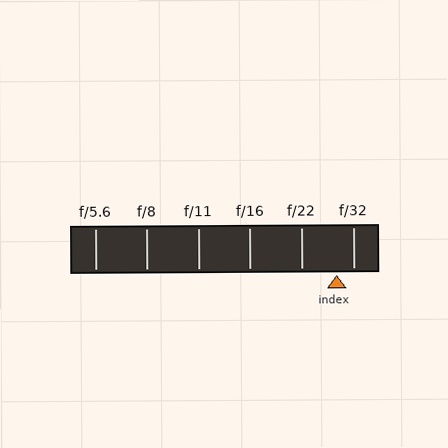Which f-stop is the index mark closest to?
The index mark is closest to f/32.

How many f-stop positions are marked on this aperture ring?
There are 6 f-stop positions marked.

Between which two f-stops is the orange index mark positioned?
The index mark is between f/22 and f/32.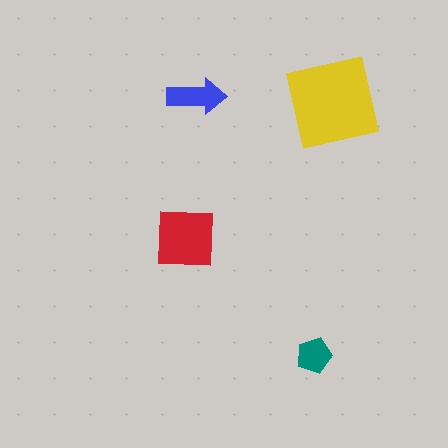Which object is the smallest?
The teal pentagon.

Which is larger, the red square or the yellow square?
The yellow square.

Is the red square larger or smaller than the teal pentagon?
Larger.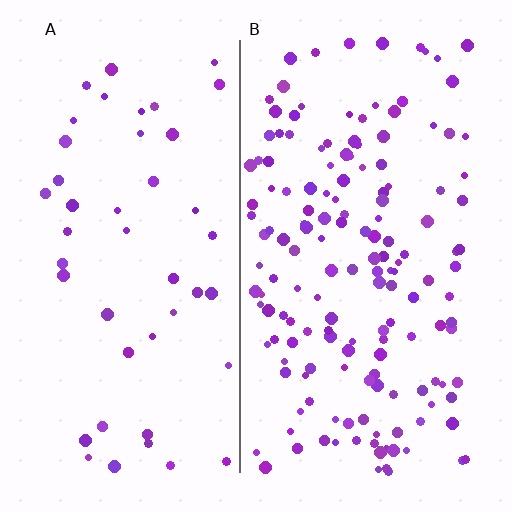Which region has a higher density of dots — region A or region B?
B (the right).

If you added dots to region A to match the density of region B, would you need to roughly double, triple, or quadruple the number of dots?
Approximately triple.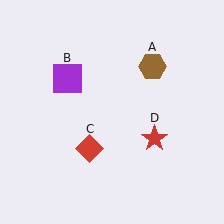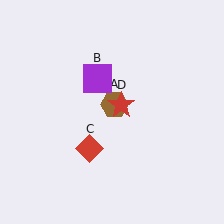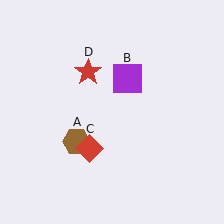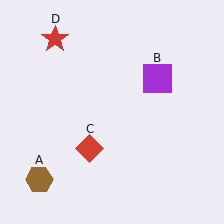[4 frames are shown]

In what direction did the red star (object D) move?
The red star (object D) moved up and to the left.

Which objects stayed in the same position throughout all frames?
Red diamond (object C) remained stationary.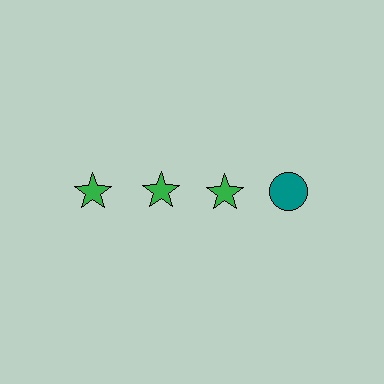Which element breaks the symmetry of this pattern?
The teal circle in the top row, second from right column breaks the symmetry. All other shapes are green stars.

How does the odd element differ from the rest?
It differs in both color (teal instead of green) and shape (circle instead of star).